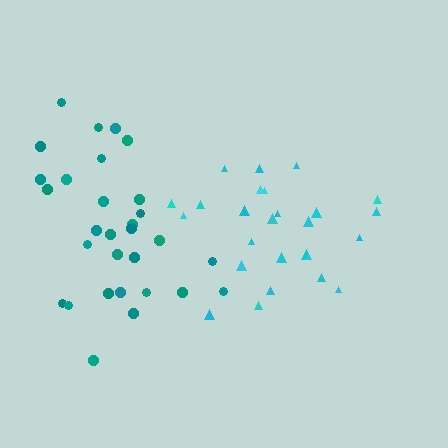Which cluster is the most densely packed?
Cyan.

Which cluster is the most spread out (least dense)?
Teal.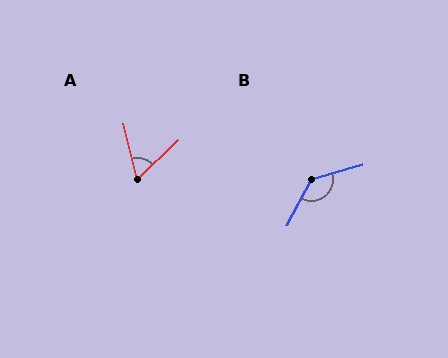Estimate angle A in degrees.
Approximately 60 degrees.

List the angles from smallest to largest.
A (60°), B (133°).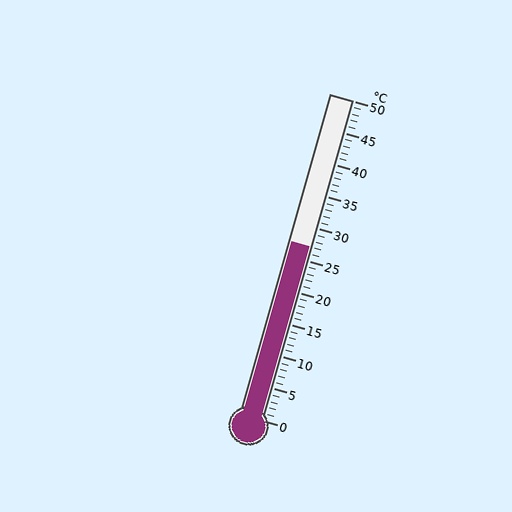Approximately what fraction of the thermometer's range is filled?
The thermometer is filled to approximately 55% of its range.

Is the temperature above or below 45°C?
The temperature is below 45°C.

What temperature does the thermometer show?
The thermometer shows approximately 27°C.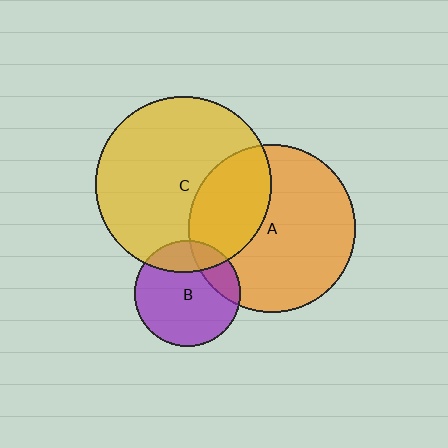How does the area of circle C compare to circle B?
Approximately 2.8 times.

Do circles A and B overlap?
Yes.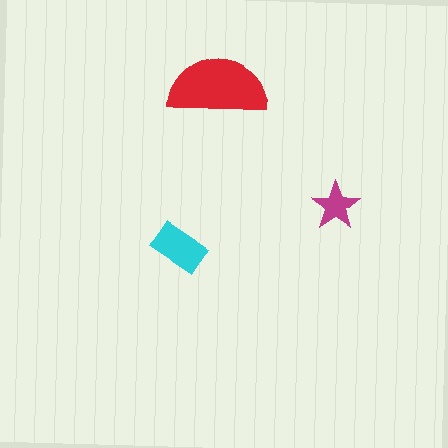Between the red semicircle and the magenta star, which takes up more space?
The red semicircle.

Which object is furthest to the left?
The cyan rectangle is leftmost.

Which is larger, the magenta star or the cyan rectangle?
The cyan rectangle.